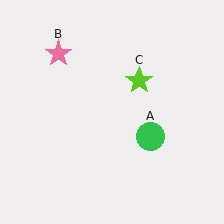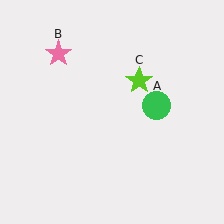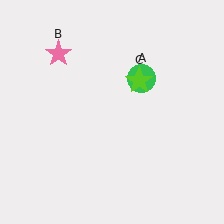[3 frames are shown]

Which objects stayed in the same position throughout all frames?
Pink star (object B) and lime star (object C) remained stationary.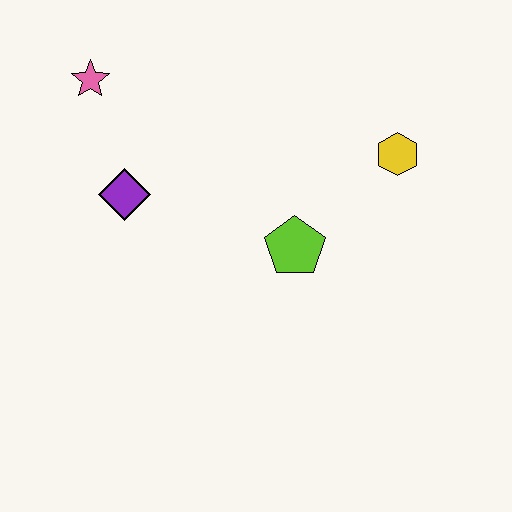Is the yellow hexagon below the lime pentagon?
No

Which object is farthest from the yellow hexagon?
The pink star is farthest from the yellow hexagon.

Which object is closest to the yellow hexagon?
The lime pentagon is closest to the yellow hexagon.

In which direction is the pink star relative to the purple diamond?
The pink star is above the purple diamond.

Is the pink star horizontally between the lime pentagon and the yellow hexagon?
No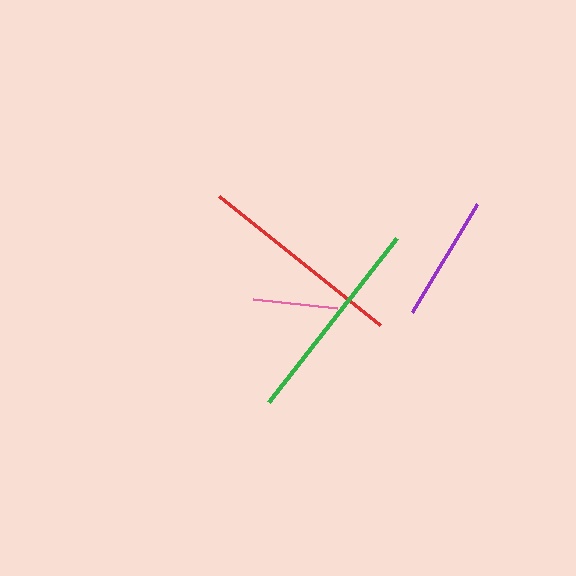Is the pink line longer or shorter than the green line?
The green line is longer than the pink line.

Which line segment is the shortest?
The pink line is the shortest at approximately 85 pixels.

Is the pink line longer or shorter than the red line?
The red line is longer than the pink line.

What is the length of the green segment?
The green segment is approximately 208 pixels long.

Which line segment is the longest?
The green line is the longest at approximately 208 pixels.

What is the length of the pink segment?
The pink segment is approximately 85 pixels long.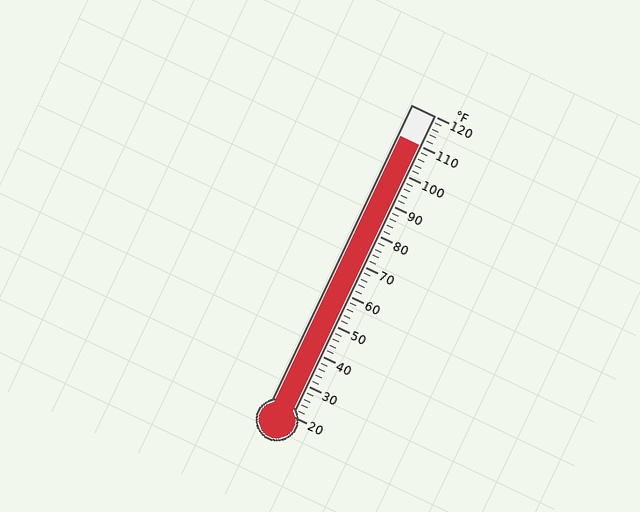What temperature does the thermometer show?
The thermometer shows approximately 110°F.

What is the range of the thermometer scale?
The thermometer scale ranges from 20°F to 120°F.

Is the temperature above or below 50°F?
The temperature is above 50°F.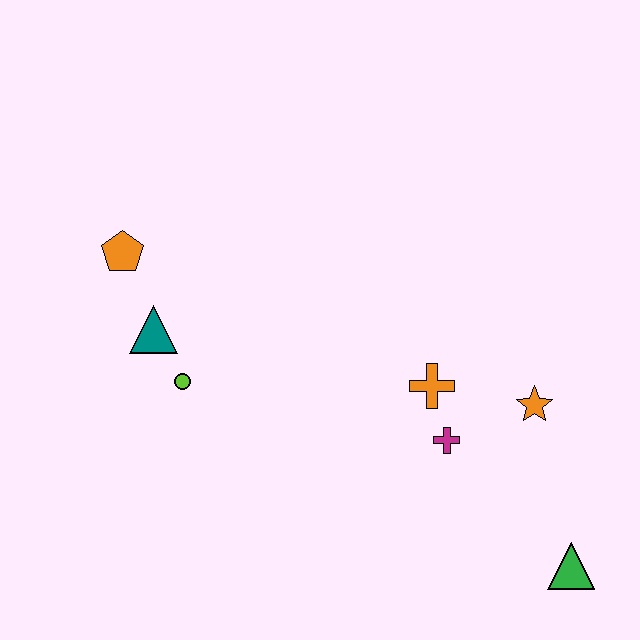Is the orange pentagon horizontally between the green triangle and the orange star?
No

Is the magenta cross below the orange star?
Yes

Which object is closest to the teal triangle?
The lime circle is closest to the teal triangle.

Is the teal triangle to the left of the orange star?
Yes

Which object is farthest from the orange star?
The orange pentagon is farthest from the orange star.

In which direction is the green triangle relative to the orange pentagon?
The green triangle is to the right of the orange pentagon.